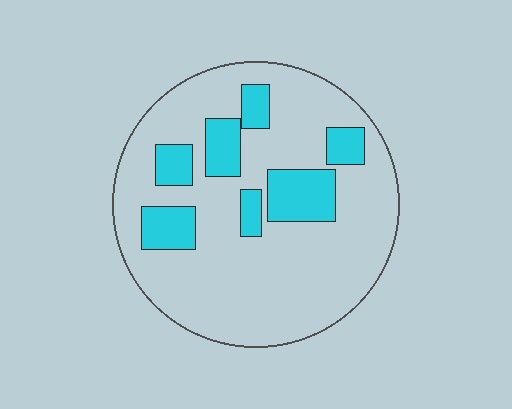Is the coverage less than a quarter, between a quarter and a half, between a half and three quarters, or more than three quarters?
Less than a quarter.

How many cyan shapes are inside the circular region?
7.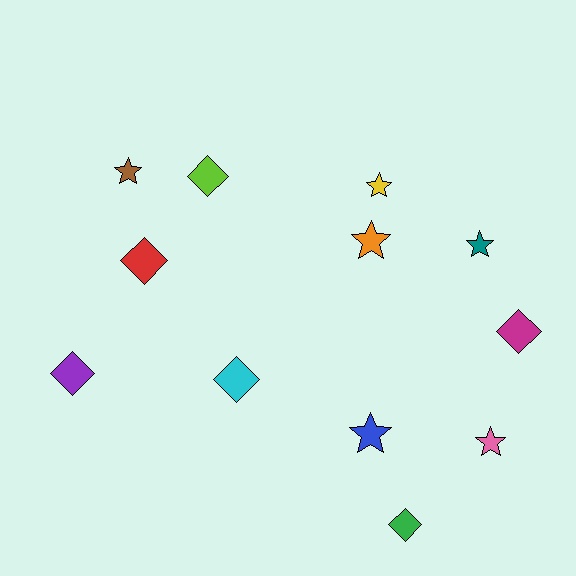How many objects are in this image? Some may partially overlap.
There are 12 objects.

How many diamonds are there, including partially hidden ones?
There are 6 diamonds.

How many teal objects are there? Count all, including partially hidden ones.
There is 1 teal object.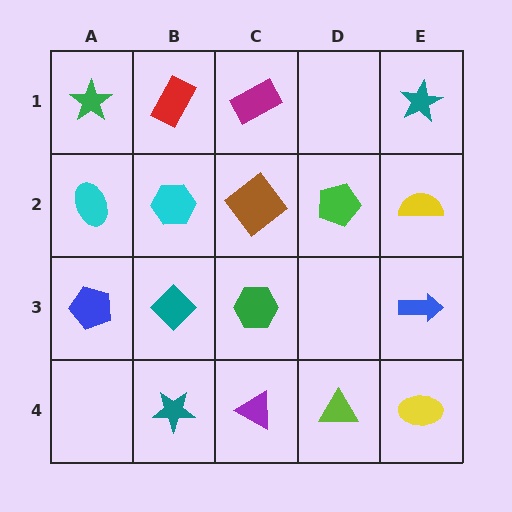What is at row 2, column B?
A cyan hexagon.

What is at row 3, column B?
A teal diamond.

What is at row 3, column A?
A blue pentagon.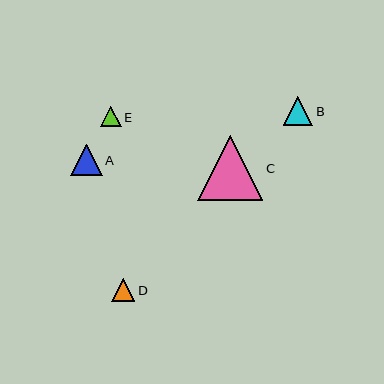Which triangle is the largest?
Triangle C is the largest with a size of approximately 65 pixels.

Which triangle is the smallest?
Triangle E is the smallest with a size of approximately 20 pixels.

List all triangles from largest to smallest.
From largest to smallest: C, A, B, D, E.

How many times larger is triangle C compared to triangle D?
Triangle C is approximately 2.8 times the size of triangle D.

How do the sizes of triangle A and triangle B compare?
Triangle A and triangle B are approximately the same size.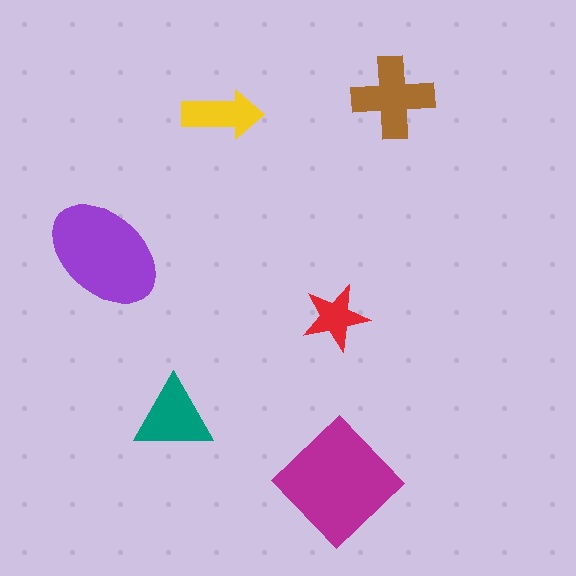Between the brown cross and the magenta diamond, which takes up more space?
The magenta diamond.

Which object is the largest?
The magenta diamond.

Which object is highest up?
The brown cross is topmost.